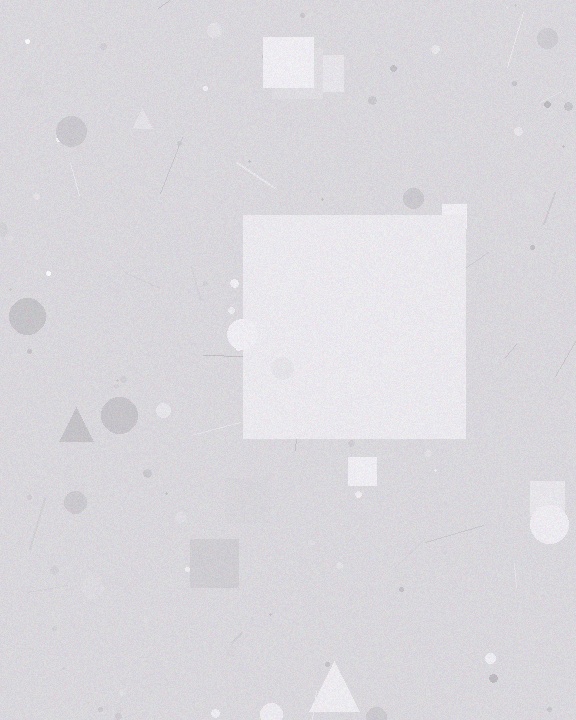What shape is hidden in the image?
A square is hidden in the image.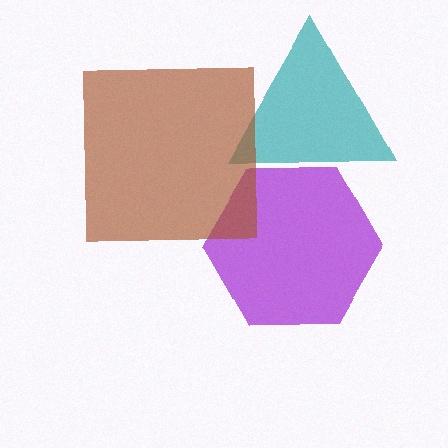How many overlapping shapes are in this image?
There are 3 overlapping shapes in the image.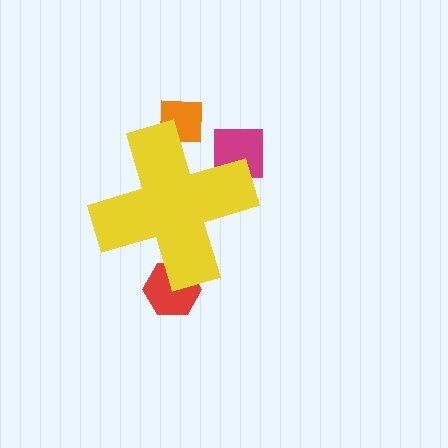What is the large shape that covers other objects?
A yellow cross.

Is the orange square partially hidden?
Yes, the orange square is partially hidden behind the yellow cross.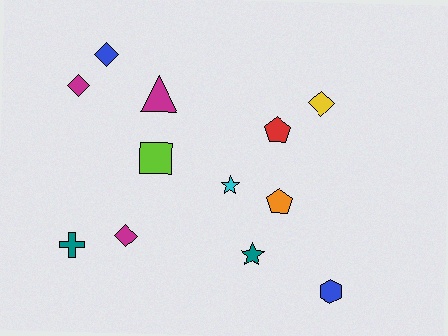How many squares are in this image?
There is 1 square.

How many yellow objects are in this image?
There is 1 yellow object.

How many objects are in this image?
There are 12 objects.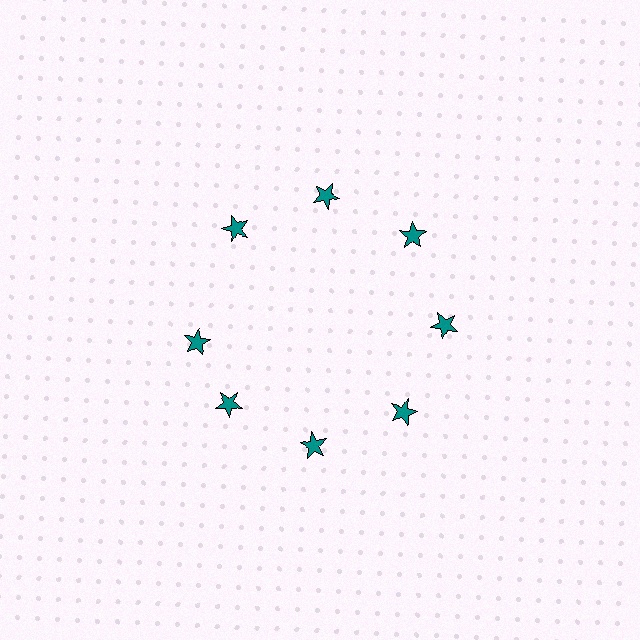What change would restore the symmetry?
The symmetry would be restored by rotating it back into even spacing with its neighbors so that all 8 stars sit at equal angles and equal distance from the center.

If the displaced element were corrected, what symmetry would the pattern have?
It would have 8-fold rotational symmetry — the pattern would map onto itself every 45 degrees.